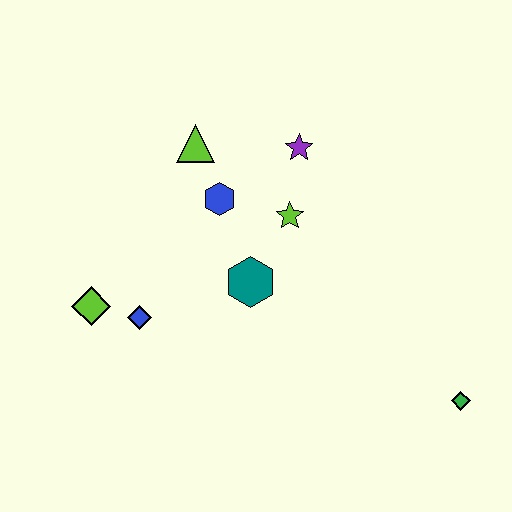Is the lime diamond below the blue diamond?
No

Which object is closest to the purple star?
The lime star is closest to the purple star.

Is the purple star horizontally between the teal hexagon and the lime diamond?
No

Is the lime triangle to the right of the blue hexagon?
No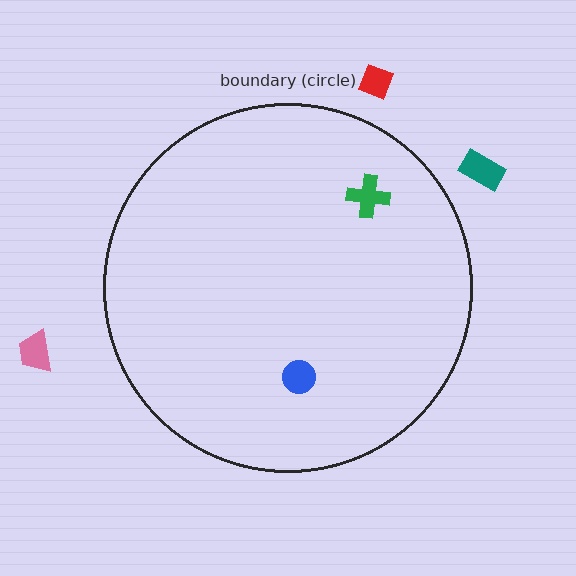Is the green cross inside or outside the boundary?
Inside.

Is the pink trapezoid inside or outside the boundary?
Outside.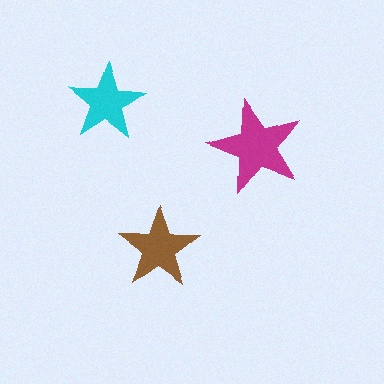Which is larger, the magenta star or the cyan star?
The magenta one.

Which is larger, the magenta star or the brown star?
The magenta one.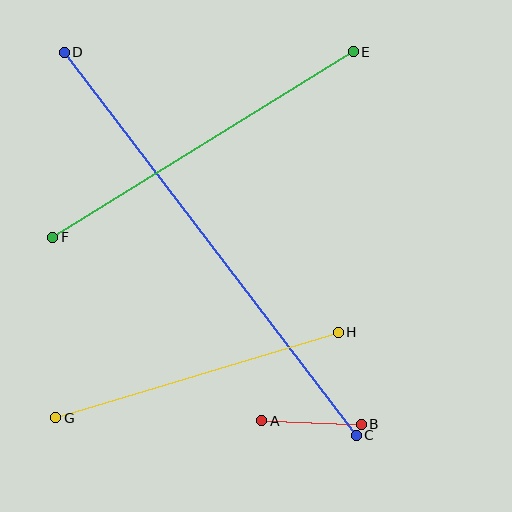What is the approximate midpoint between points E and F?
The midpoint is at approximately (203, 144) pixels.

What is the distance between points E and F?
The distance is approximately 353 pixels.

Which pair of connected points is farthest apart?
Points C and D are farthest apart.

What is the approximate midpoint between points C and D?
The midpoint is at approximately (210, 244) pixels.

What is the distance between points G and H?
The distance is approximately 295 pixels.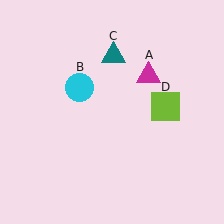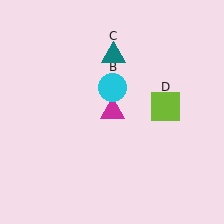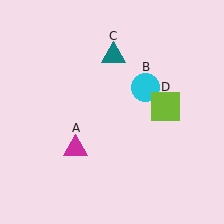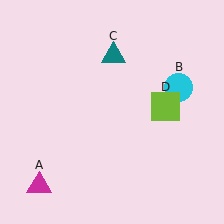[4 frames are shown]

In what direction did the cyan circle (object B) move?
The cyan circle (object B) moved right.